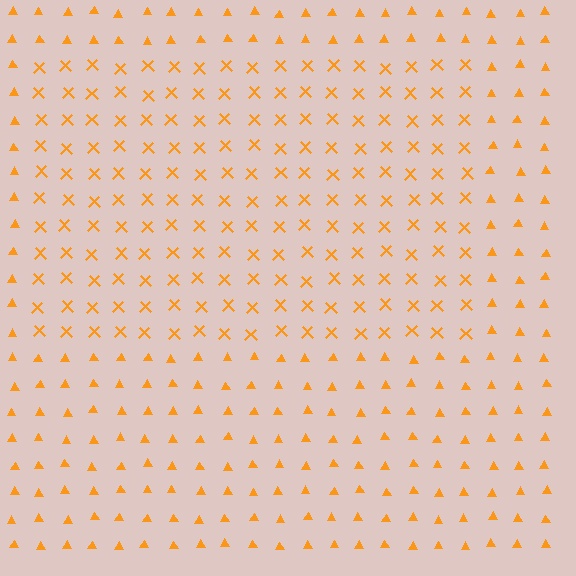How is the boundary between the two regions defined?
The boundary is defined by a change in element shape: X marks inside vs. triangles outside. All elements share the same color and spacing.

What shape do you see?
I see a rectangle.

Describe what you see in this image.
The image is filled with small orange elements arranged in a uniform grid. A rectangle-shaped region contains X marks, while the surrounding area contains triangles. The boundary is defined purely by the change in element shape.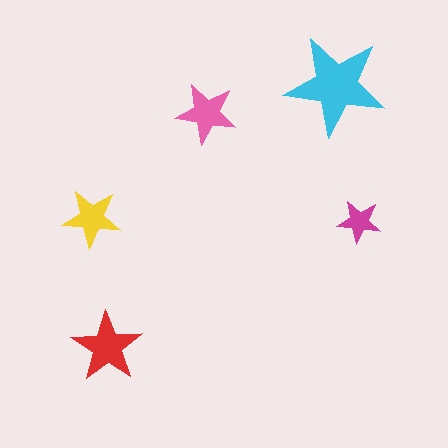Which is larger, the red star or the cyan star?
The cyan one.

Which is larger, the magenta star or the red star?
The red one.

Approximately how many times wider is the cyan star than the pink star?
About 1.5 times wider.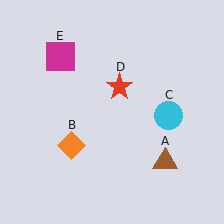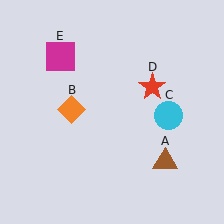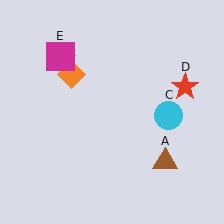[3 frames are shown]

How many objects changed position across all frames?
2 objects changed position: orange diamond (object B), red star (object D).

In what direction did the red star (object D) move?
The red star (object D) moved right.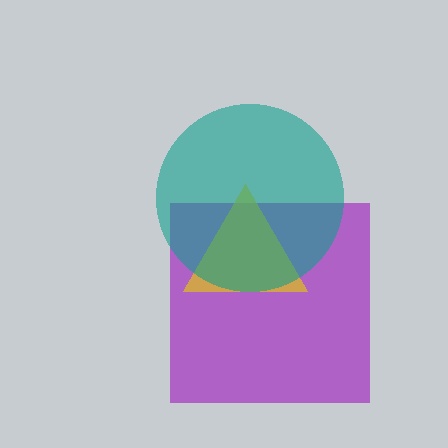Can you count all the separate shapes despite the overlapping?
Yes, there are 3 separate shapes.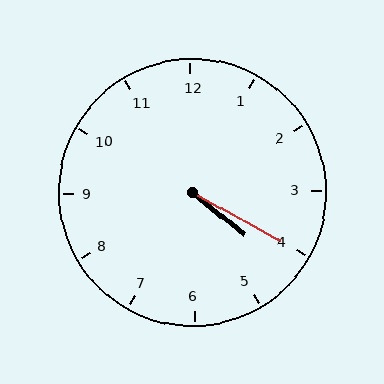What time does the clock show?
4:20.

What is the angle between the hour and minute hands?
Approximately 10 degrees.